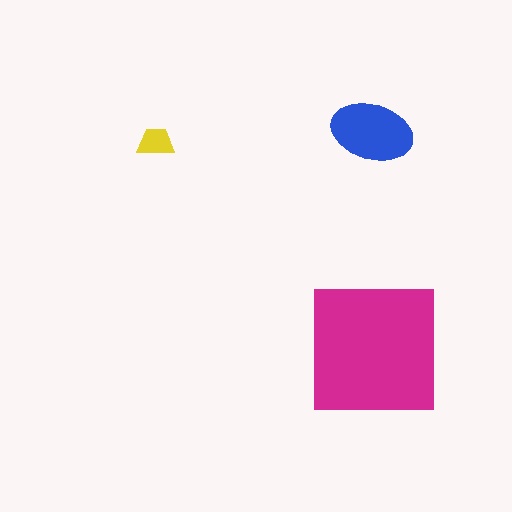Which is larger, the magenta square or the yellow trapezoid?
The magenta square.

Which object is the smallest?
The yellow trapezoid.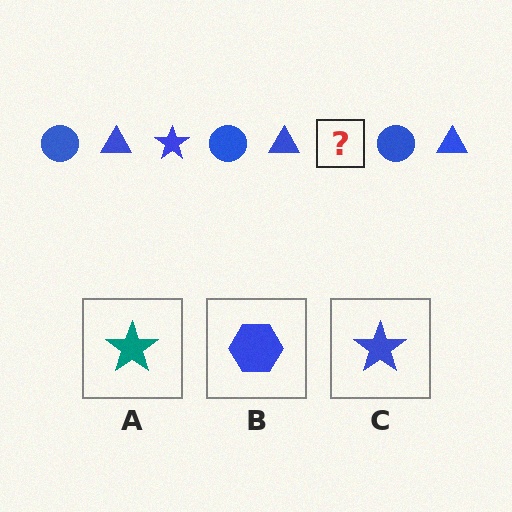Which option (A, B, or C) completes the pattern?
C.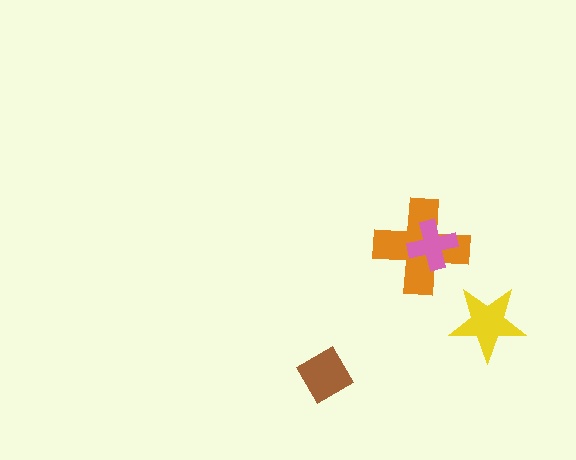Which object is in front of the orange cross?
The pink cross is in front of the orange cross.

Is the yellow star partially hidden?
No, no other shape covers it.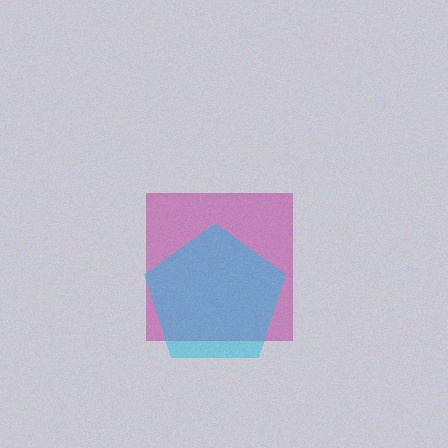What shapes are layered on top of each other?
The layered shapes are: a magenta square, a cyan pentagon.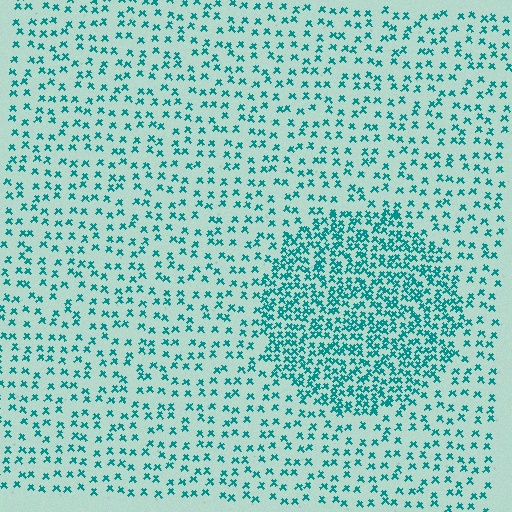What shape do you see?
I see a circle.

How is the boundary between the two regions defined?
The boundary is defined by a change in element density (approximately 2.3x ratio). All elements are the same color, size, and shape.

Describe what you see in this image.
The image contains small teal elements arranged at two different densities. A circle-shaped region is visible where the elements are more densely packed than the surrounding area.